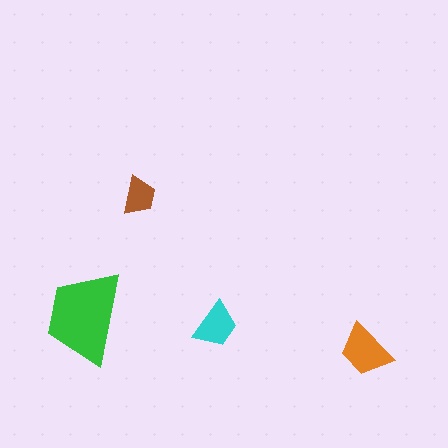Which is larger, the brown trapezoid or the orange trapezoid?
The orange one.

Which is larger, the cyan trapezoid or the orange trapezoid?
The orange one.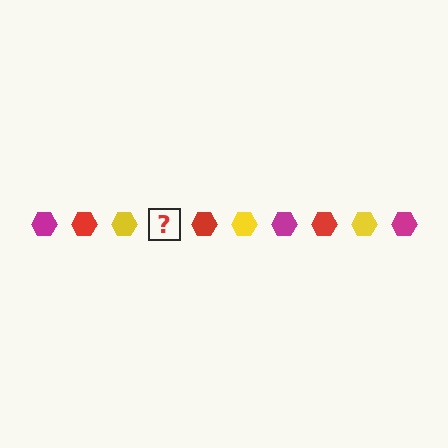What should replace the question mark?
The question mark should be replaced with a magenta hexagon.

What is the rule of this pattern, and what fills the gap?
The rule is that the pattern cycles through magenta, red, yellow hexagons. The gap should be filled with a magenta hexagon.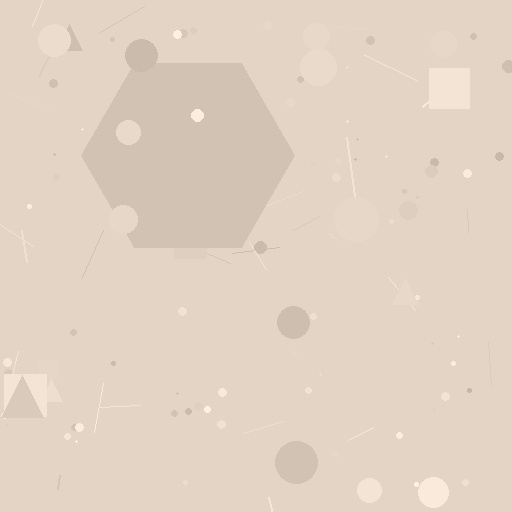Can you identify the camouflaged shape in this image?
The camouflaged shape is a hexagon.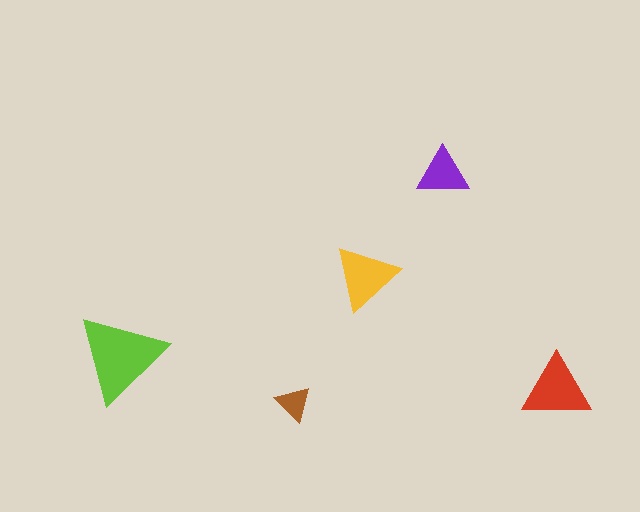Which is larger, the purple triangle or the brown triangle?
The purple one.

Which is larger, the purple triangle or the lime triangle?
The lime one.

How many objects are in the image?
There are 5 objects in the image.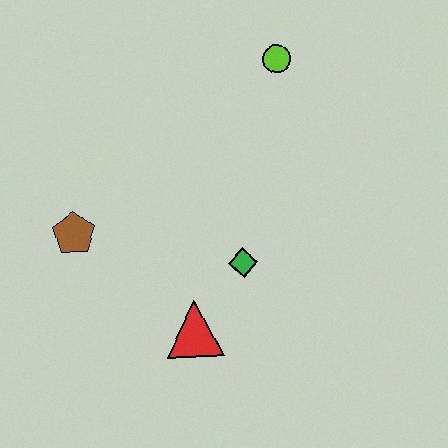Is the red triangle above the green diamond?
No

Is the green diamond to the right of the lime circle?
No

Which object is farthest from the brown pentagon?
The lime circle is farthest from the brown pentagon.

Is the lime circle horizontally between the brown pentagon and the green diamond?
No